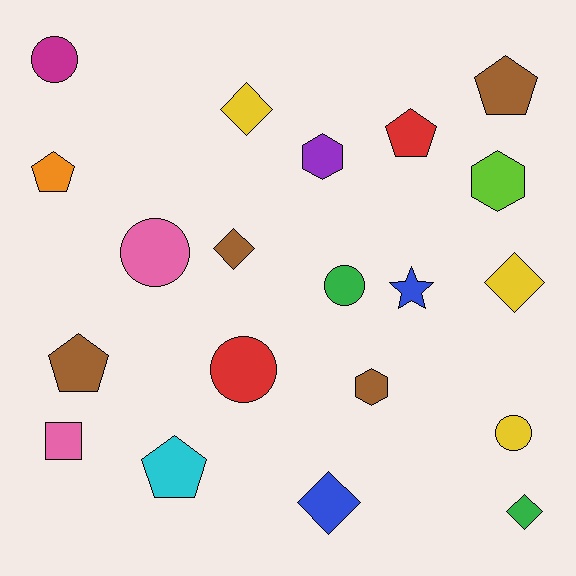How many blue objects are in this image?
There are 2 blue objects.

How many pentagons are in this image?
There are 5 pentagons.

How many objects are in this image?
There are 20 objects.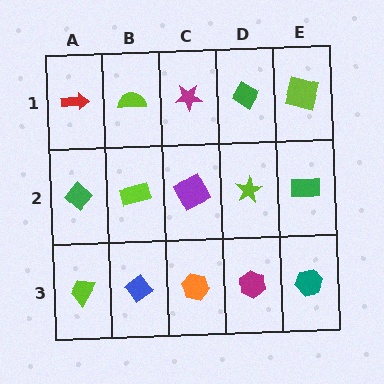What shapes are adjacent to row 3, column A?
A green diamond (row 2, column A), a blue diamond (row 3, column B).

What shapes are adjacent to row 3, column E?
A green rectangle (row 2, column E), a magenta hexagon (row 3, column D).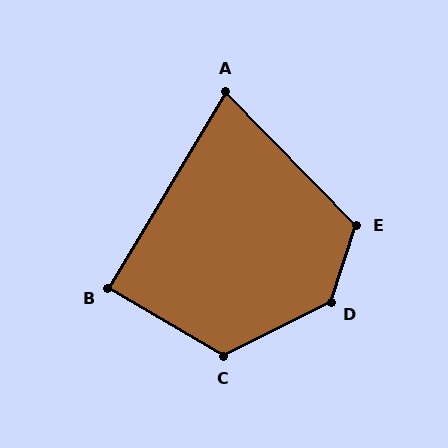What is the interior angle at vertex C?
Approximately 123 degrees (obtuse).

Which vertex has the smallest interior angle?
A, at approximately 75 degrees.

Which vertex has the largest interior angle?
D, at approximately 135 degrees.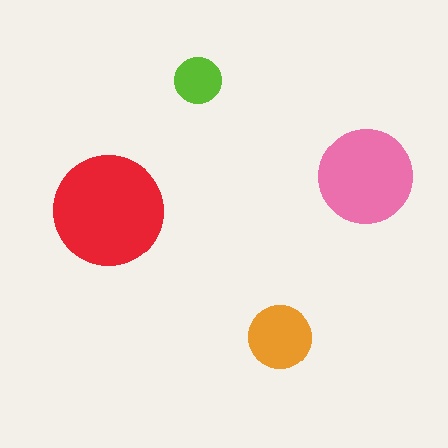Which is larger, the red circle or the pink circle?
The red one.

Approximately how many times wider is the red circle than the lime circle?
About 2.5 times wider.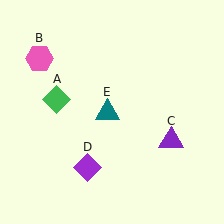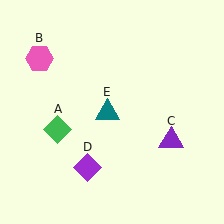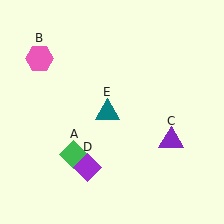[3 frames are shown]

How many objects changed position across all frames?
1 object changed position: green diamond (object A).